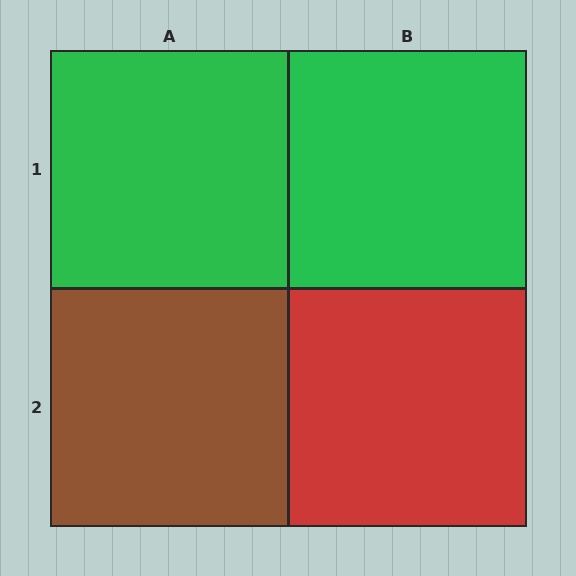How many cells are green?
2 cells are green.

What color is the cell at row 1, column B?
Green.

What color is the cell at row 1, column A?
Green.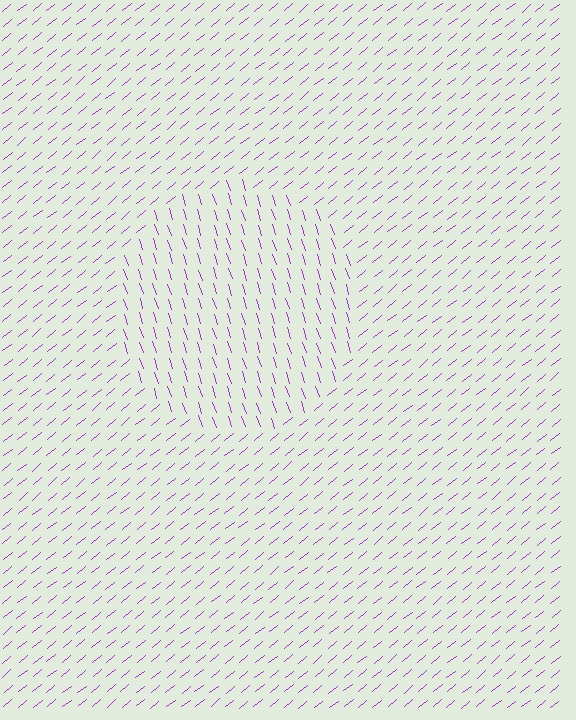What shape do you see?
I see a circle.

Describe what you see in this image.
The image is filled with small purple line segments. A circle region in the image has lines oriented differently from the surrounding lines, creating a visible texture boundary.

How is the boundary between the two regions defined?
The boundary is defined purely by a change in line orientation (approximately 69 degrees difference). All lines are the same color and thickness.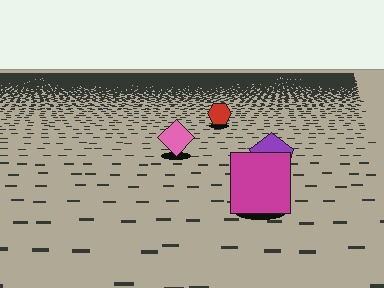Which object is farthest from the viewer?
The red hexagon is farthest from the viewer. It appears smaller and the ground texture around it is denser.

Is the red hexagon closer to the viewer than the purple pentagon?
No. The purple pentagon is closer — you can tell from the texture gradient: the ground texture is coarser near it.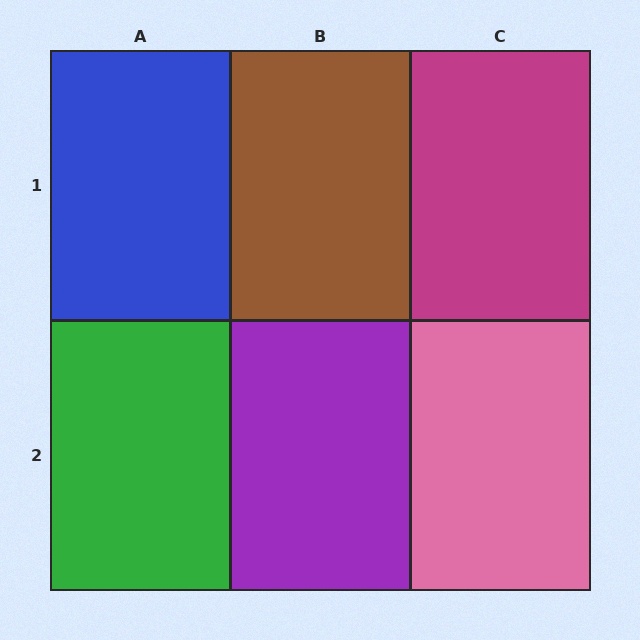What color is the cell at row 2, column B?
Purple.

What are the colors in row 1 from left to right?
Blue, brown, magenta.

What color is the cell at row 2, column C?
Pink.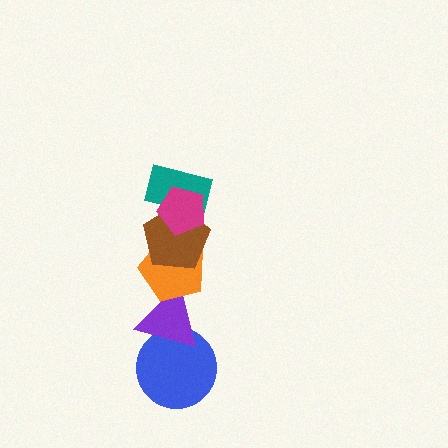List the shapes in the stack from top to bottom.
From top to bottom: the magenta pentagon, the teal rectangle, the brown pentagon, the orange pentagon, the purple triangle, the blue circle.